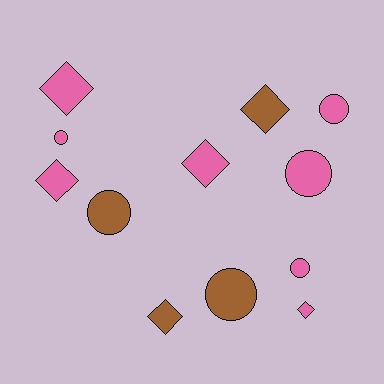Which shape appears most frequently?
Diamond, with 6 objects.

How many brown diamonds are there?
There are 2 brown diamonds.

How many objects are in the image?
There are 12 objects.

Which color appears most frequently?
Pink, with 8 objects.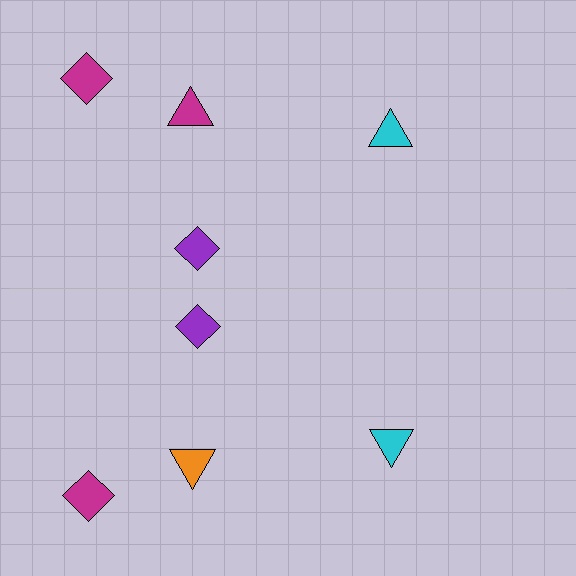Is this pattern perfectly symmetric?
No, the pattern is not perfectly symmetric. The orange triangle on the bottom side breaks the symmetry — its mirror counterpart is magenta.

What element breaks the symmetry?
The orange triangle on the bottom side breaks the symmetry — its mirror counterpart is magenta.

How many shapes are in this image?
There are 8 shapes in this image.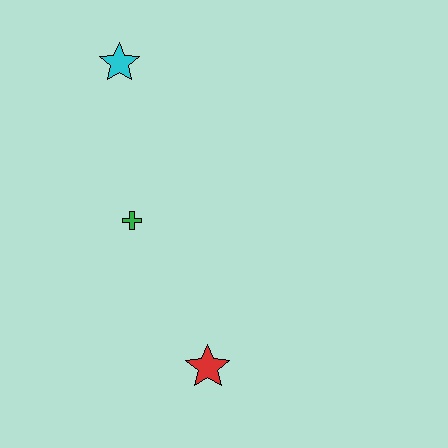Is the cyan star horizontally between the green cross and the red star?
No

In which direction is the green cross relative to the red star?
The green cross is above the red star.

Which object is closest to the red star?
The green cross is closest to the red star.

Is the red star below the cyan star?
Yes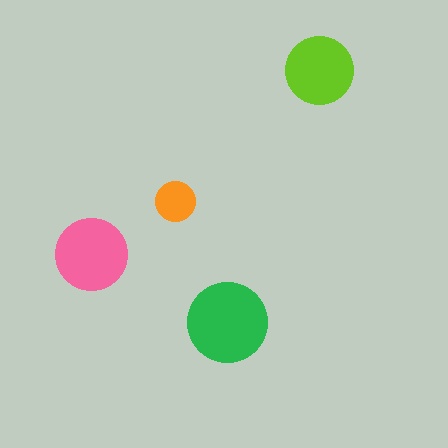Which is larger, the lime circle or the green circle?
The green one.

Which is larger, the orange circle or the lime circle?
The lime one.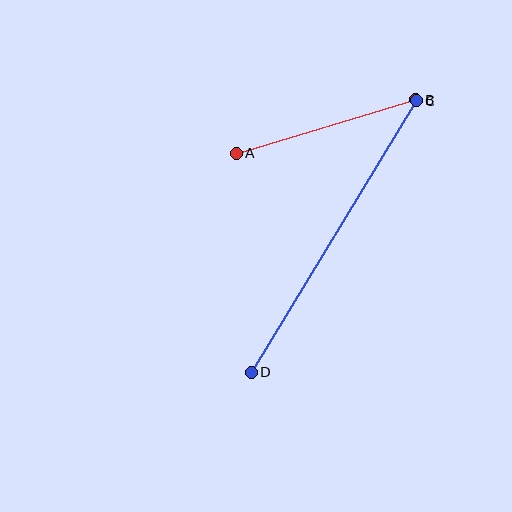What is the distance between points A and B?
The distance is approximately 187 pixels.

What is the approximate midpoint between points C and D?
The midpoint is at approximately (334, 237) pixels.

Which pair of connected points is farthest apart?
Points C and D are farthest apart.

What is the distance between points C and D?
The distance is approximately 318 pixels.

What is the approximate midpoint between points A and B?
The midpoint is at approximately (326, 127) pixels.